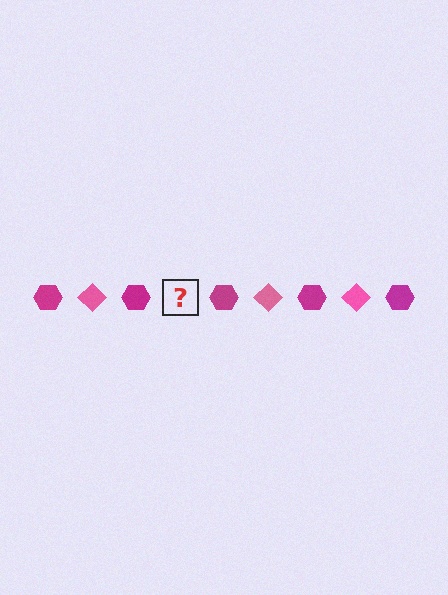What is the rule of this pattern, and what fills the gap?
The rule is that the pattern alternates between magenta hexagon and pink diamond. The gap should be filled with a pink diamond.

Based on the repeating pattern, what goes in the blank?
The blank should be a pink diamond.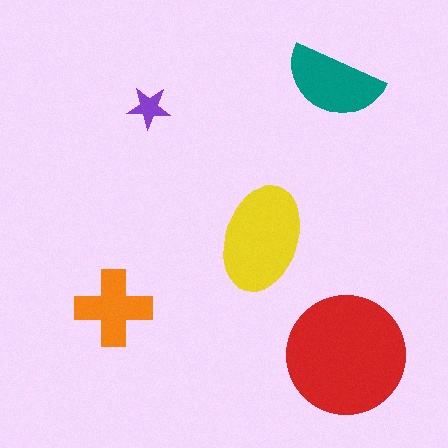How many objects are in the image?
There are 5 objects in the image.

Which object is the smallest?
The purple star.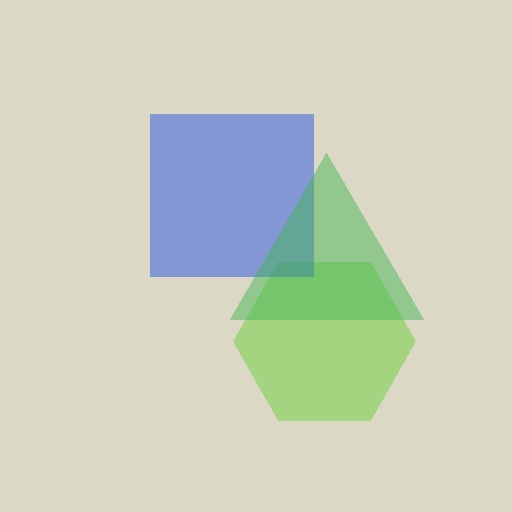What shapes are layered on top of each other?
The layered shapes are: a lime hexagon, a blue square, a green triangle.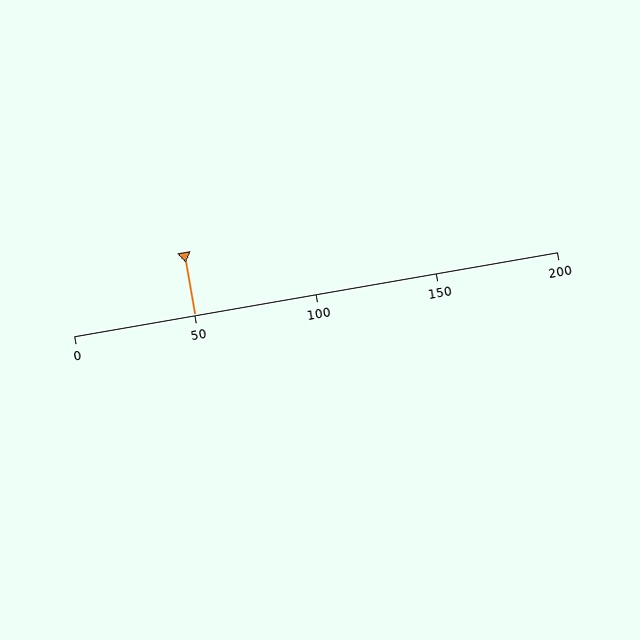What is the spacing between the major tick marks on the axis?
The major ticks are spaced 50 apart.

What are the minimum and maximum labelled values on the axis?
The axis runs from 0 to 200.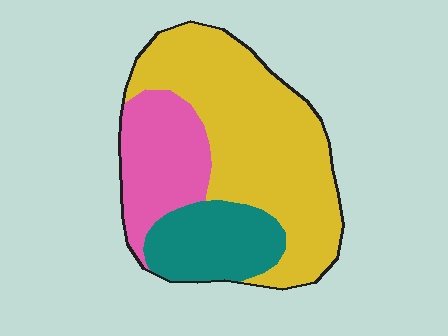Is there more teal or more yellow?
Yellow.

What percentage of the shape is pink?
Pink covers about 25% of the shape.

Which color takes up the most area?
Yellow, at roughly 55%.